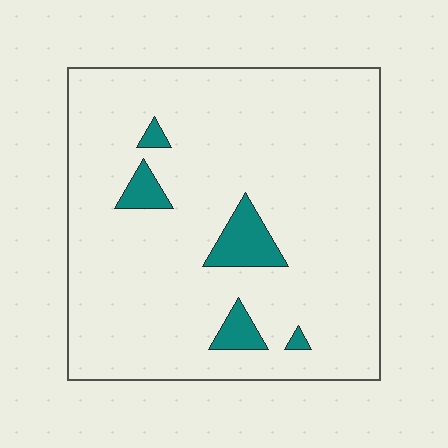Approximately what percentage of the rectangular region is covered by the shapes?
Approximately 10%.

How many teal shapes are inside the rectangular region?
5.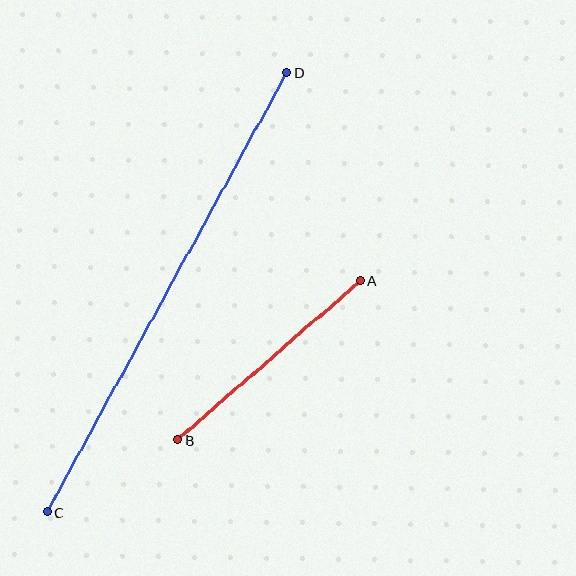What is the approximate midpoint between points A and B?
The midpoint is at approximately (269, 360) pixels.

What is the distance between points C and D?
The distance is approximately 501 pixels.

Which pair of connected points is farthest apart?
Points C and D are farthest apart.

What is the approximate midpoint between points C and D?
The midpoint is at approximately (167, 292) pixels.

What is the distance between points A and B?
The distance is approximately 242 pixels.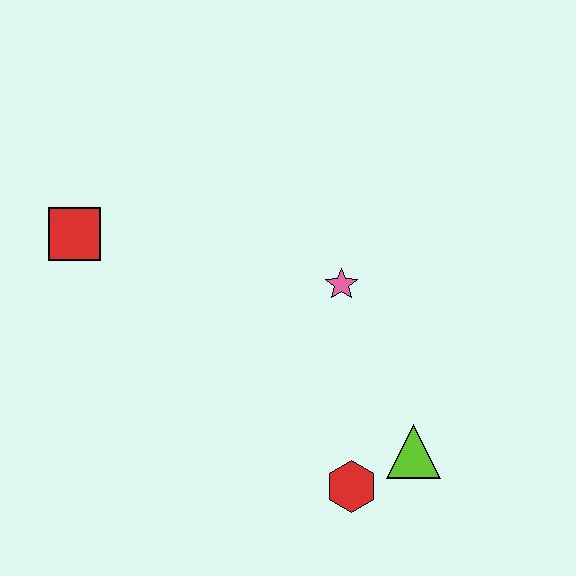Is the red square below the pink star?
No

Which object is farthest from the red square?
The lime triangle is farthest from the red square.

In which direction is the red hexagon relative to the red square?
The red hexagon is to the right of the red square.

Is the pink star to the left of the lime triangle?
Yes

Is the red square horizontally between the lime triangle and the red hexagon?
No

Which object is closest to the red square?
The pink star is closest to the red square.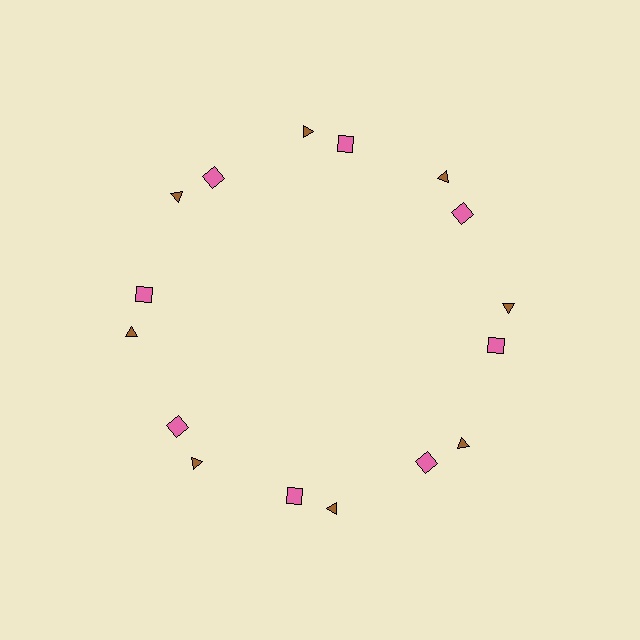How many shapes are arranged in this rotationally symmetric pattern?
There are 16 shapes, arranged in 8 groups of 2.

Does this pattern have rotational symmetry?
Yes, this pattern has 8-fold rotational symmetry. It looks the same after rotating 45 degrees around the center.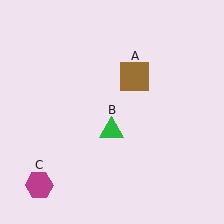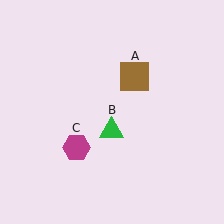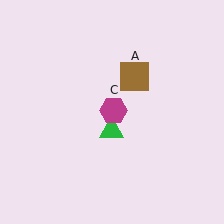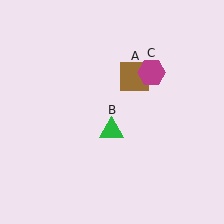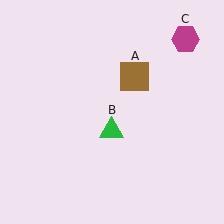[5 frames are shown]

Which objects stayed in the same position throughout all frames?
Brown square (object A) and green triangle (object B) remained stationary.